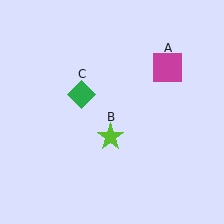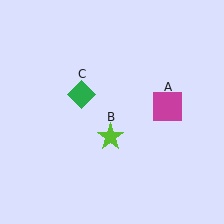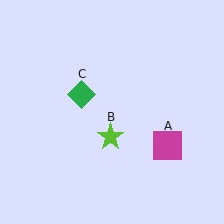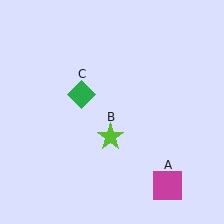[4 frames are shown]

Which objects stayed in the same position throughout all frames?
Lime star (object B) and green diamond (object C) remained stationary.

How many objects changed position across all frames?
1 object changed position: magenta square (object A).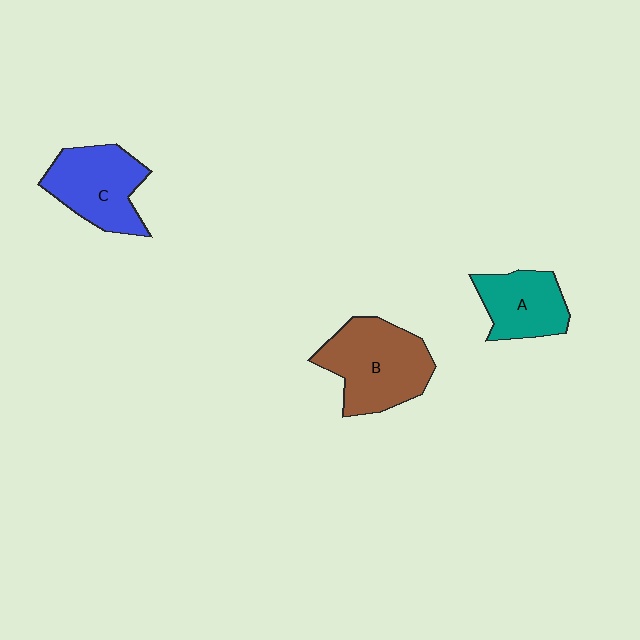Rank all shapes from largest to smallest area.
From largest to smallest: B (brown), C (blue), A (teal).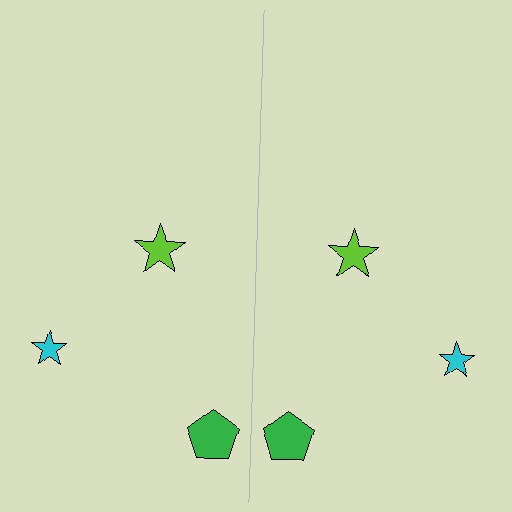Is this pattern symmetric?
Yes, this pattern has bilateral (reflection) symmetry.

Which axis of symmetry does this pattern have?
The pattern has a vertical axis of symmetry running through the center of the image.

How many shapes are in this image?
There are 6 shapes in this image.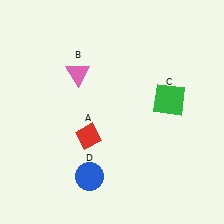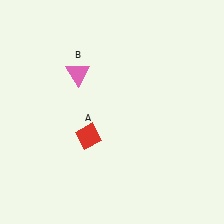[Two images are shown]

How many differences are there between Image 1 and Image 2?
There are 2 differences between the two images.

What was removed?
The green square (C), the blue circle (D) were removed in Image 2.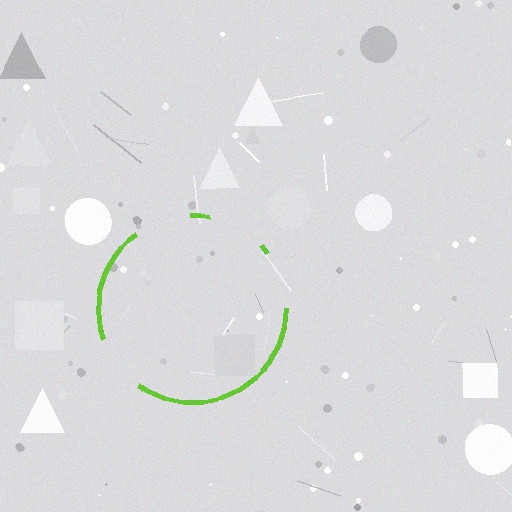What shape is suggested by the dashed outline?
The dashed outline suggests a circle.